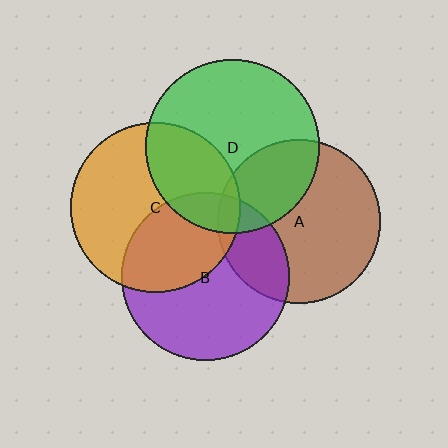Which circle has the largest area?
Circle D (green).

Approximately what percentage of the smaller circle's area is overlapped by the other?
Approximately 40%.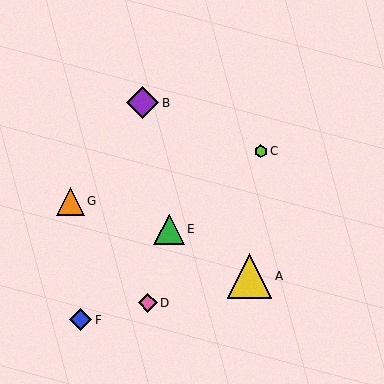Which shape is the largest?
The yellow triangle (labeled A) is the largest.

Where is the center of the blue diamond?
The center of the blue diamond is at (81, 320).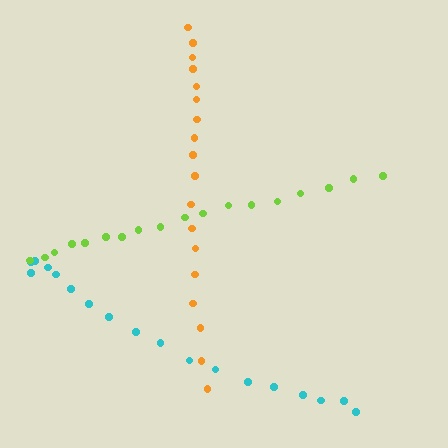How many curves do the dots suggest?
There are 3 distinct paths.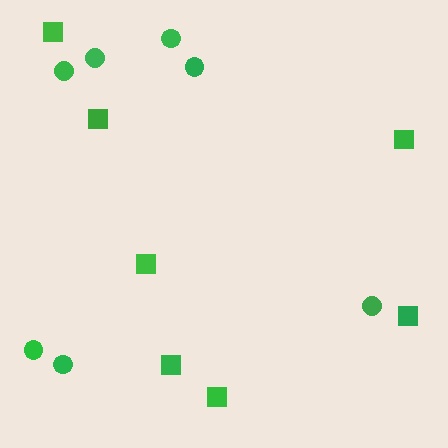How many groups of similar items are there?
There are 2 groups: one group of squares (7) and one group of circles (7).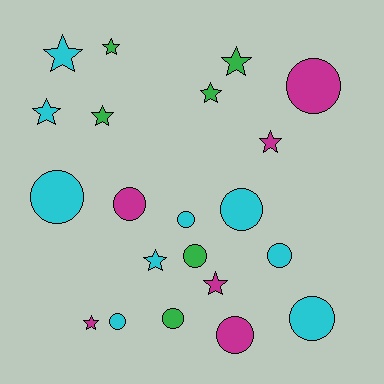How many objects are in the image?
There are 21 objects.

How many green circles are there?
There are 2 green circles.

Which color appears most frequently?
Cyan, with 9 objects.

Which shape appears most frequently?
Circle, with 11 objects.